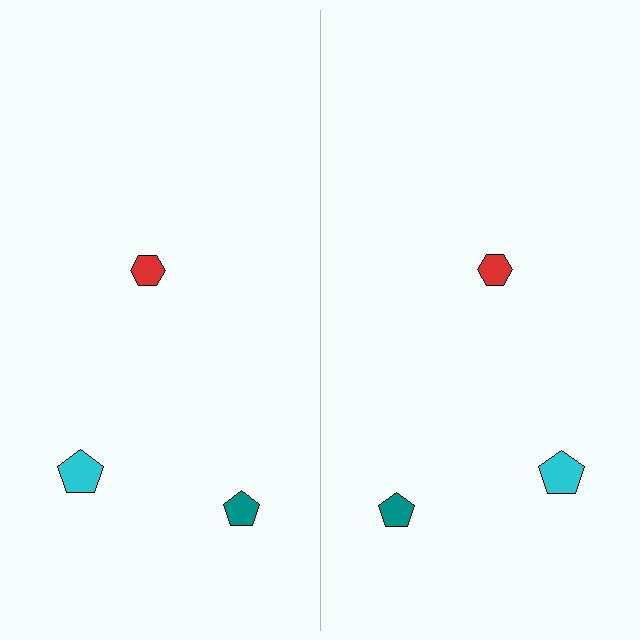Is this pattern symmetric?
Yes, this pattern has bilateral (reflection) symmetry.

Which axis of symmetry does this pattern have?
The pattern has a vertical axis of symmetry running through the center of the image.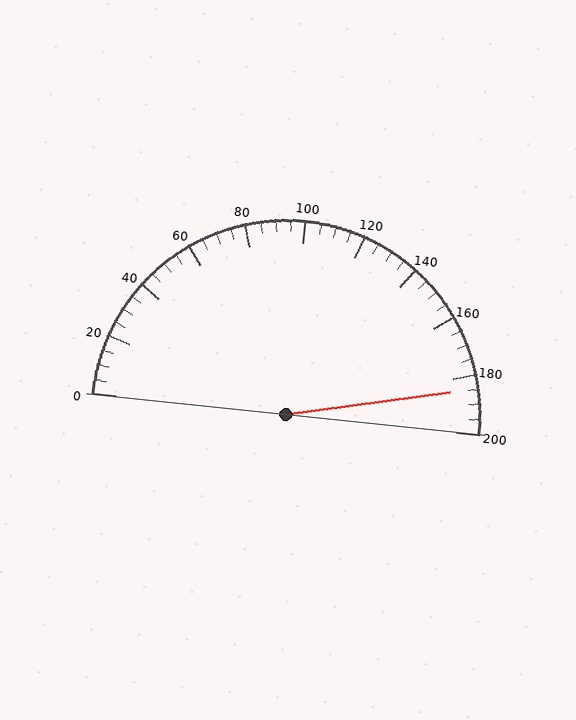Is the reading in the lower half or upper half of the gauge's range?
The reading is in the upper half of the range (0 to 200).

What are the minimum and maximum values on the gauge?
The gauge ranges from 0 to 200.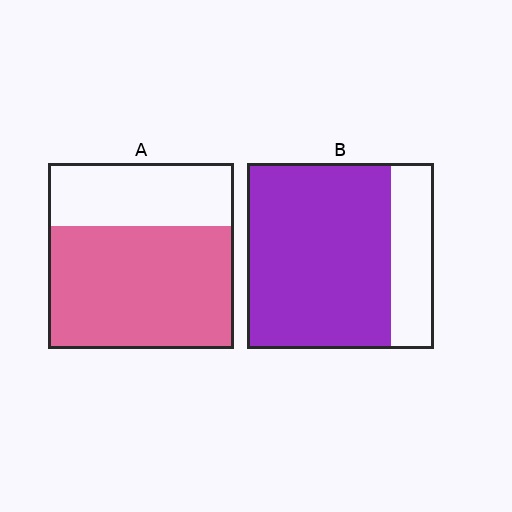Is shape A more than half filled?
Yes.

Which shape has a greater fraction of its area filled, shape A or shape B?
Shape B.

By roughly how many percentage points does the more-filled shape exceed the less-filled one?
By roughly 10 percentage points (B over A).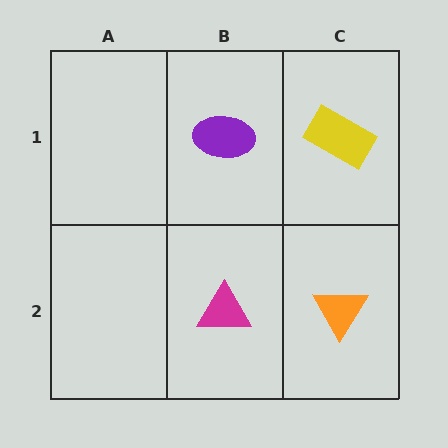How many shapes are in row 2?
2 shapes.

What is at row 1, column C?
A yellow rectangle.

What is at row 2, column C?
An orange triangle.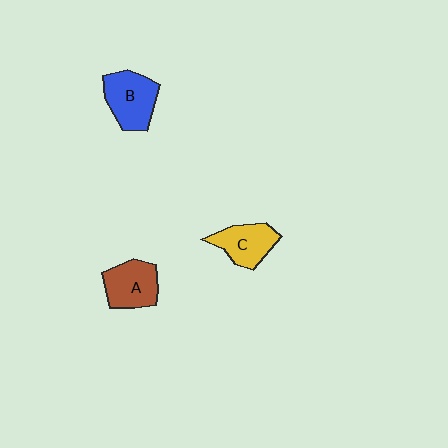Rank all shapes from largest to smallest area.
From largest to smallest: B (blue), A (brown), C (yellow).